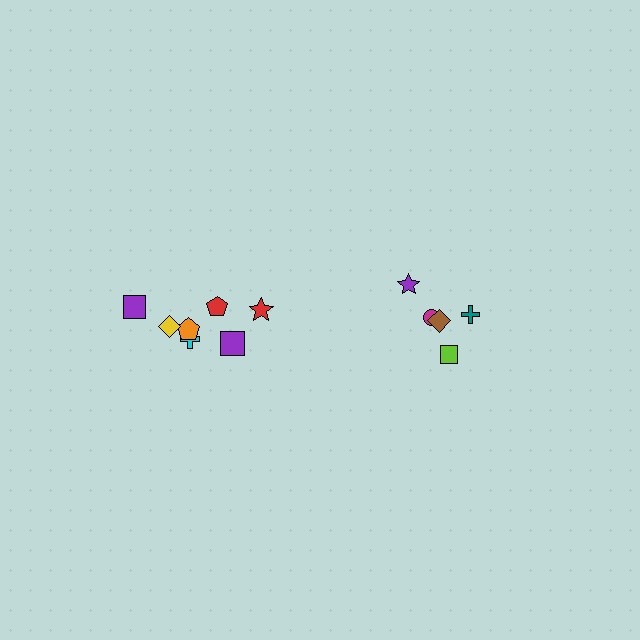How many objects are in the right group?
There are 5 objects.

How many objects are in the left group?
There are 7 objects.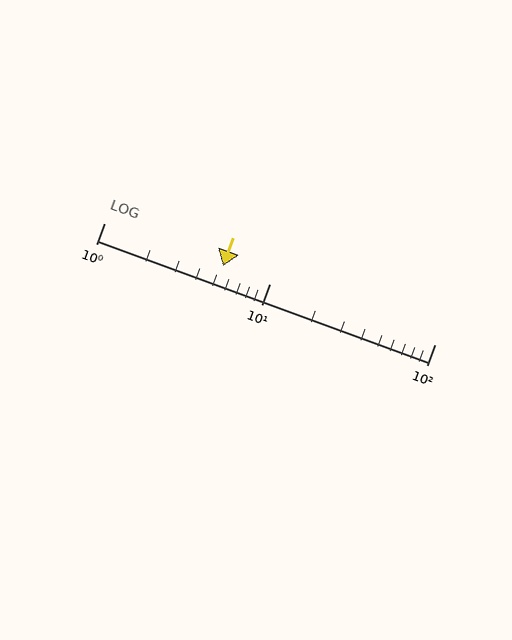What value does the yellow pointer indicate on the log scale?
The pointer indicates approximately 5.2.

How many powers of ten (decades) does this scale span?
The scale spans 2 decades, from 1 to 100.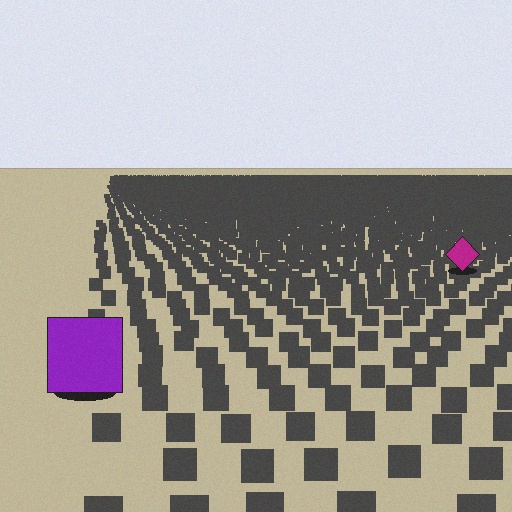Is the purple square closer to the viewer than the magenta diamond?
Yes. The purple square is closer — you can tell from the texture gradient: the ground texture is coarser near it.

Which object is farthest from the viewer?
The magenta diamond is farthest from the viewer. It appears smaller and the ground texture around it is denser.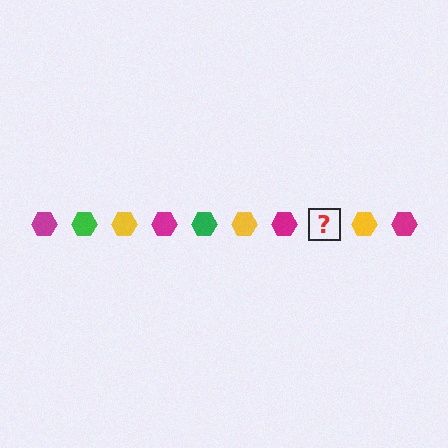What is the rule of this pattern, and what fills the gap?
The rule is that the pattern cycles through magenta, green, yellow hexagons. The gap should be filled with a green hexagon.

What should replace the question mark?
The question mark should be replaced with a green hexagon.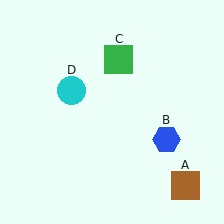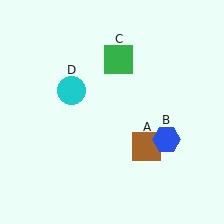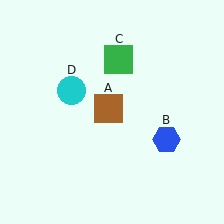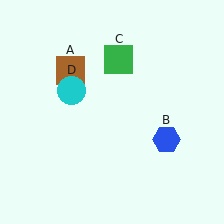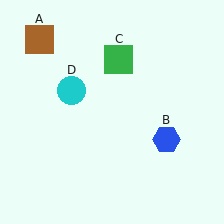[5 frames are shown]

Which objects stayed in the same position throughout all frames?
Blue hexagon (object B) and green square (object C) and cyan circle (object D) remained stationary.